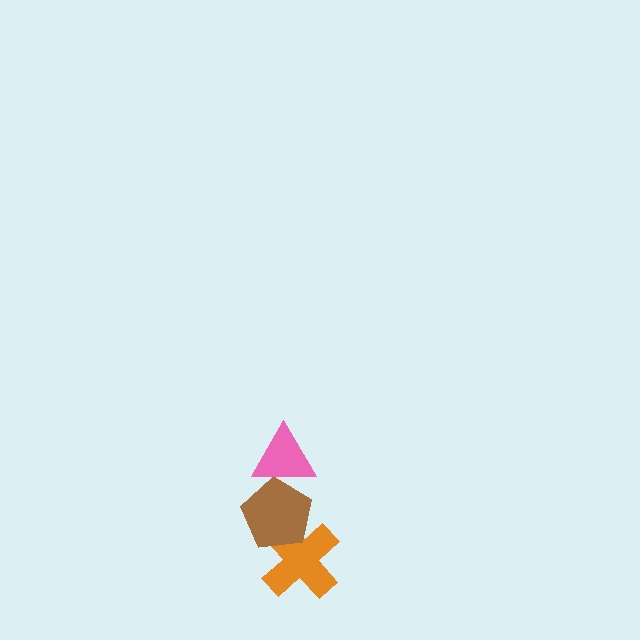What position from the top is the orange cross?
The orange cross is 3rd from the top.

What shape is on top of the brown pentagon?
The pink triangle is on top of the brown pentagon.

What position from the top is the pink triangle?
The pink triangle is 1st from the top.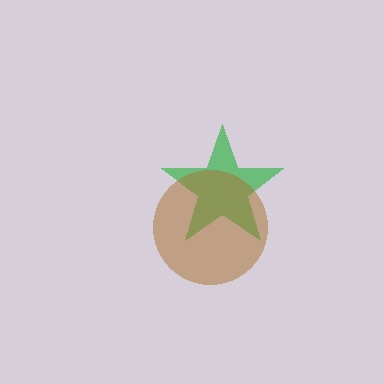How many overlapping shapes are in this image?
There are 2 overlapping shapes in the image.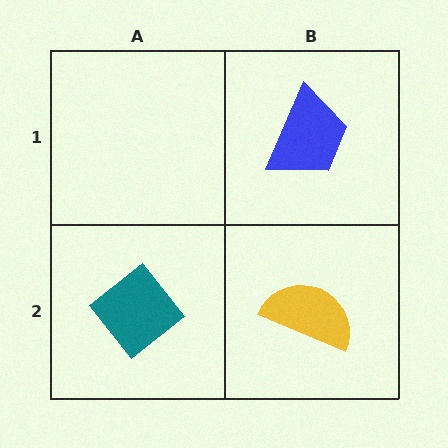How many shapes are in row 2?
2 shapes.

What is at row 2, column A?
A teal diamond.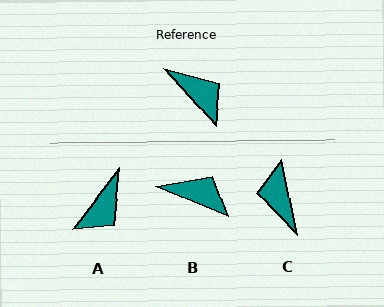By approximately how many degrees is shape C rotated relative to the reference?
Approximately 149 degrees counter-clockwise.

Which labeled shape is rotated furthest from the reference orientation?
C, about 149 degrees away.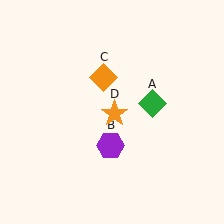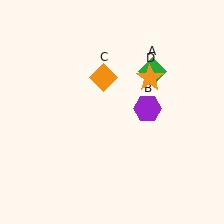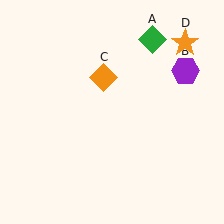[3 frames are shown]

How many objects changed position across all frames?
3 objects changed position: green diamond (object A), purple hexagon (object B), orange star (object D).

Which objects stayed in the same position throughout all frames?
Orange diamond (object C) remained stationary.